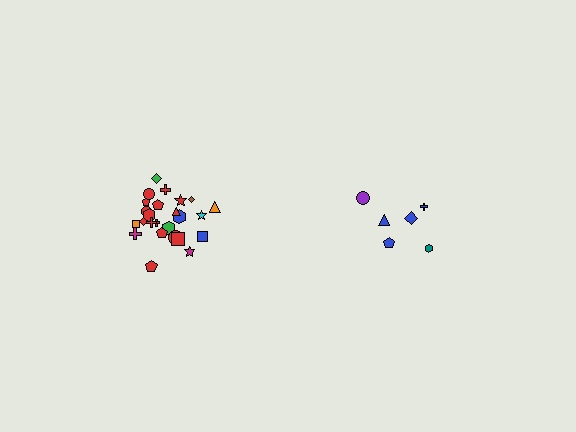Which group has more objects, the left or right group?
The left group.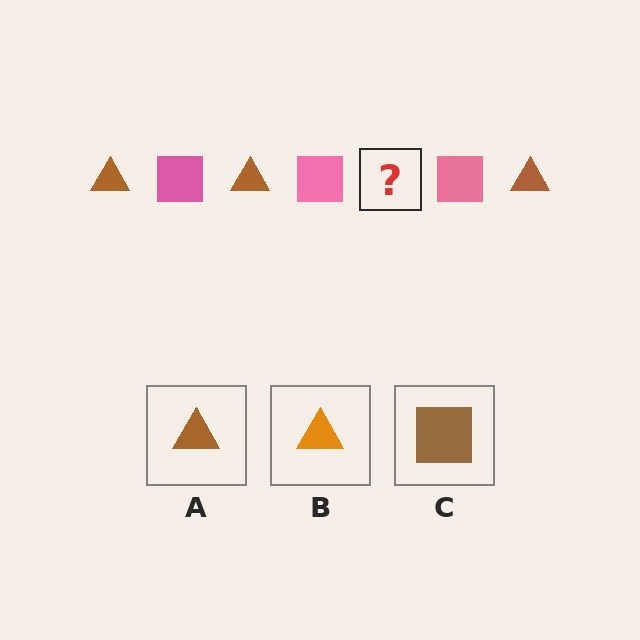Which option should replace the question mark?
Option A.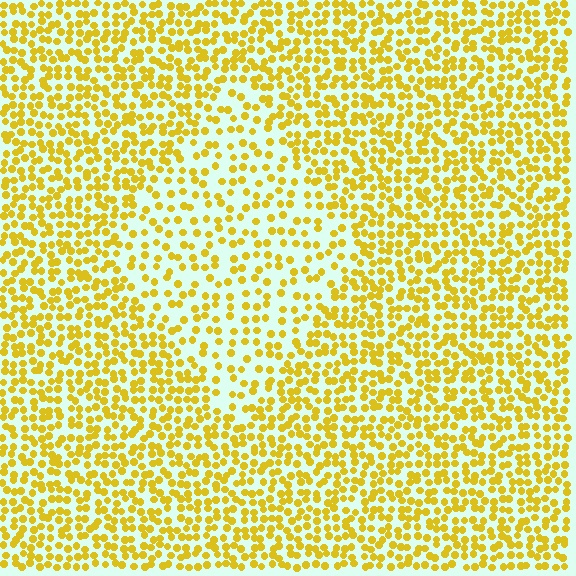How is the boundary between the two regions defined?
The boundary is defined by a change in element density (approximately 1.8x ratio). All elements are the same color, size, and shape.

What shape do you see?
I see a diamond.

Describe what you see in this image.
The image contains small yellow elements arranged at two different densities. A diamond-shaped region is visible where the elements are less densely packed than the surrounding area.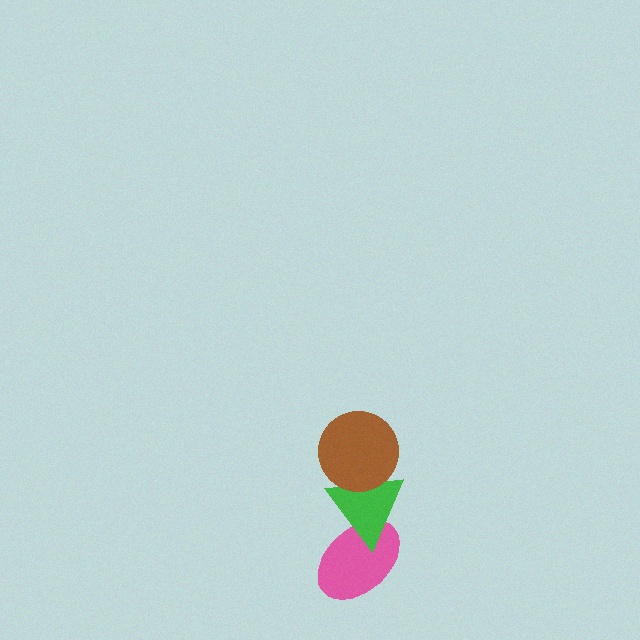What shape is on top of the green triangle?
The brown circle is on top of the green triangle.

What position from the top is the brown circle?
The brown circle is 1st from the top.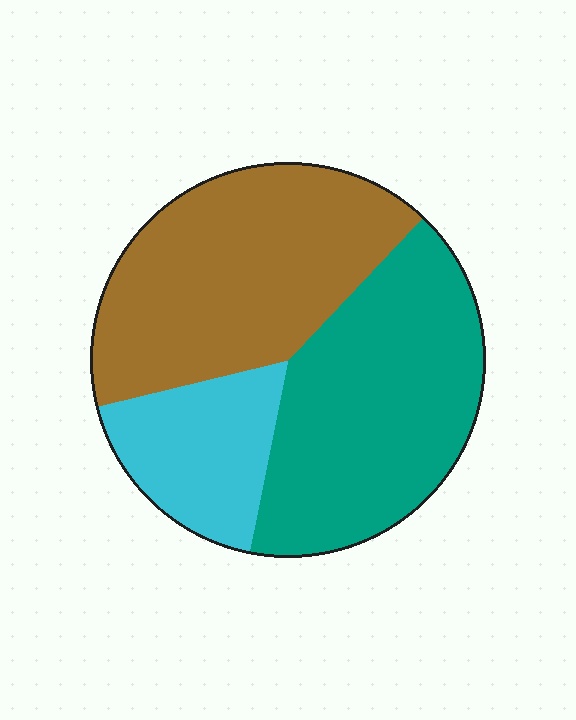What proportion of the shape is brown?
Brown covers around 40% of the shape.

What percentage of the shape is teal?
Teal takes up about two fifths (2/5) of the shape.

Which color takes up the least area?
Cyan, at roughly 20%.